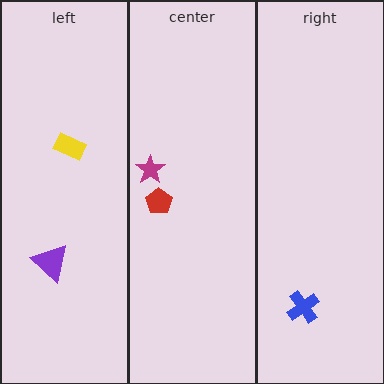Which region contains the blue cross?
The right region.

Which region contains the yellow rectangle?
The left region.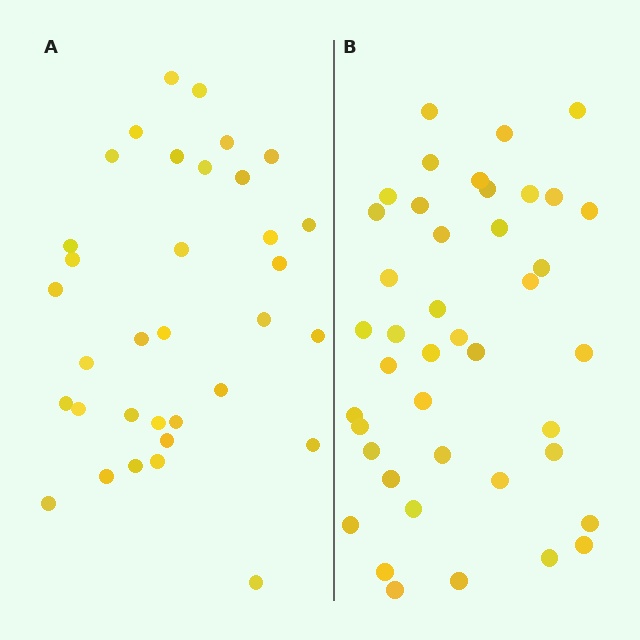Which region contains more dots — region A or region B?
Region B (the right region) has more dots.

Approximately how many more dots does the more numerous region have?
Region B has roughly 8 or so more dots than region A.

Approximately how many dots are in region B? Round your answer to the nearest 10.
About 40 dots. (The exact count is 42, which rounds to 40.)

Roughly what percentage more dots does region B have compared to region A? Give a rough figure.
About 25% more.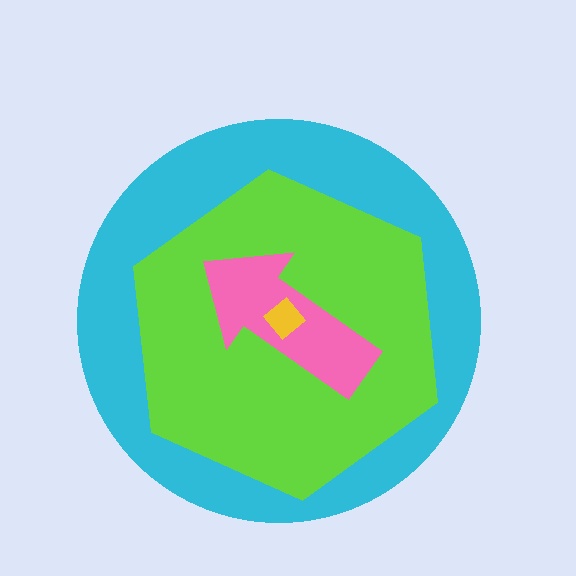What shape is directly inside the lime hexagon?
The pink arrow.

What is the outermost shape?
The cyan circle.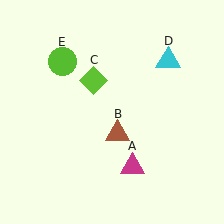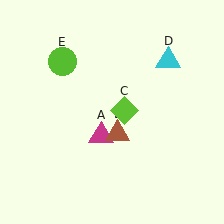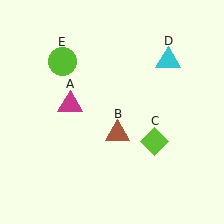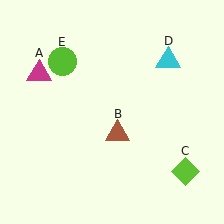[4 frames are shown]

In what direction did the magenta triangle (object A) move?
The magenta triangle (object A) moved up and to the left.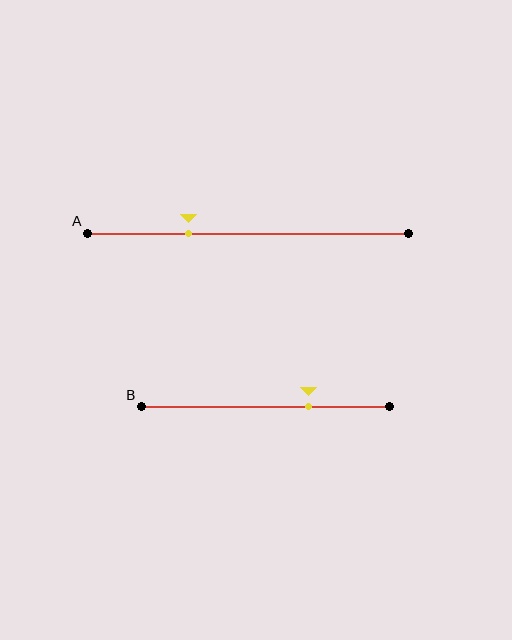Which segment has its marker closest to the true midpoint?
Segment B has its marker closest to the true midpoint.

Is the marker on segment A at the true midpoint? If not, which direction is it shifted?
No, the marker on segment A is shifted to the left by about 18% of the segment length.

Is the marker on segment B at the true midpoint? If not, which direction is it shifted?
No, the marker on segment B is shifted to the right by about 17% of the segment length.